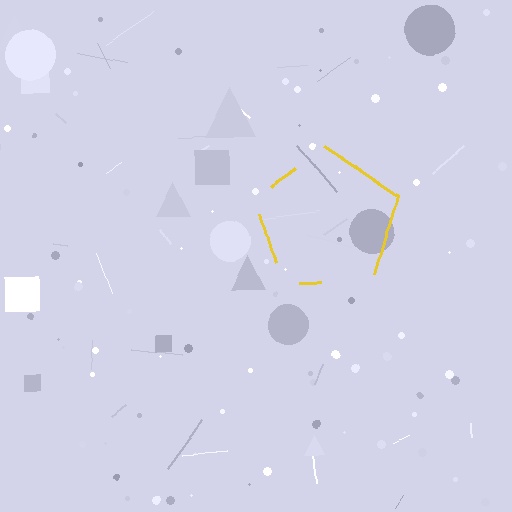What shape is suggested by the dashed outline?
The dashed outline suggests a pentagon.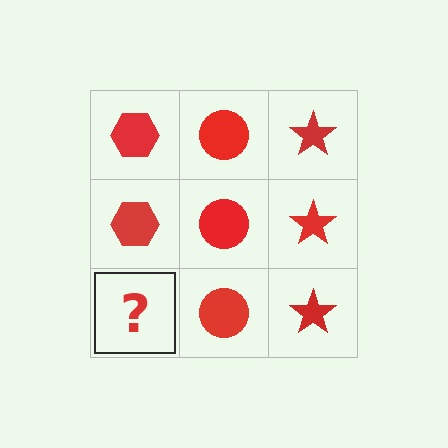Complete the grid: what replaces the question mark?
The question mark should be replaced with a red hexagon.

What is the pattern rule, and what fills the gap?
The rule is that each column has a consistent shape. The gap should be filled with a red hexagon.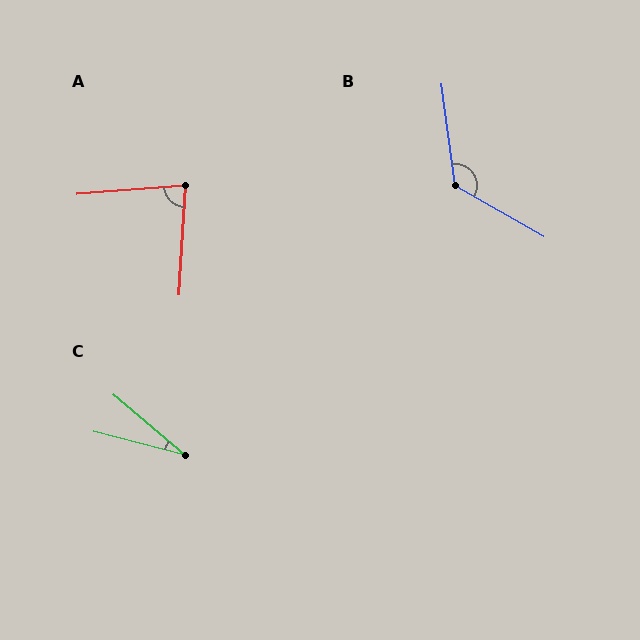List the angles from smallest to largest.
C (26°), A (82°), B (127°).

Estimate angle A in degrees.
Approximately 82 degrees.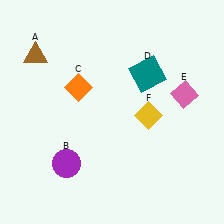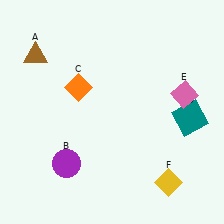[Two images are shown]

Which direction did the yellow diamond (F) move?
The yellow diamond (F) moved down.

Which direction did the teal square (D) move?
The teal square (D) moved down.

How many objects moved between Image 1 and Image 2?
2 objects moved between the two images.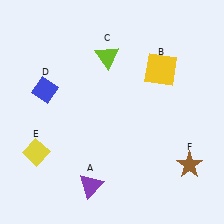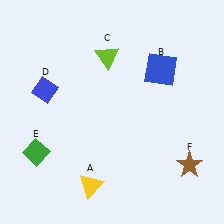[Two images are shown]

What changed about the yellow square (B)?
In Image 1, B is yellow. In Image 2, it changed to blue.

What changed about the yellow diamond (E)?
In Image 1, E is yellow. In Image 2, it changed to green.